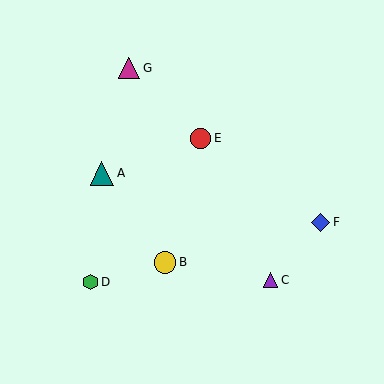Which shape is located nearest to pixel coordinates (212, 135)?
The red circle (labeled E) at (201, 138) is nearest to that location.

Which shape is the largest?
The teal triangle (labeled A) is the largest.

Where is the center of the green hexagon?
The center of the green hexagon is at (90, 282).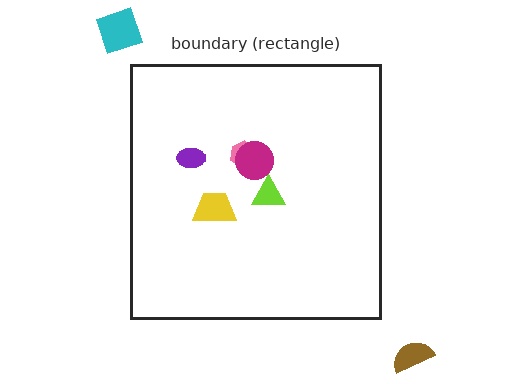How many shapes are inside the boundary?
5 inside, 2 outside.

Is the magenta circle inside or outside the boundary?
Inside.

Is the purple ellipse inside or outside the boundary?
Inside.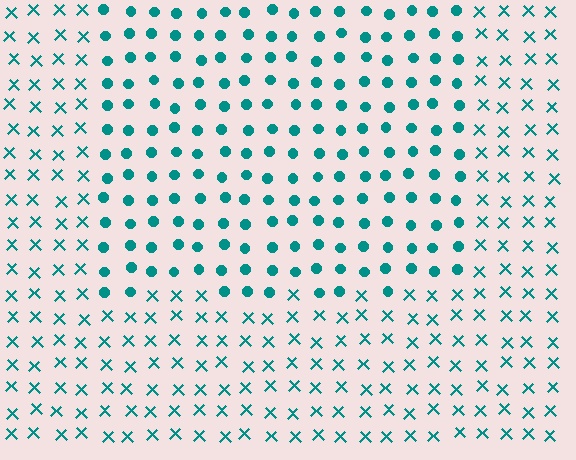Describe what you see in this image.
The image is filled with small teal elements arranged in a uniform grid. A rectangle-shaped region contains circles, while the surrounding area contains X marks. The boundary is defined purely by the change in element shape.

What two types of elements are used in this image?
The image uses circles inside the rectangle region and X marks outside it.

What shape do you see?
I see a rectangle.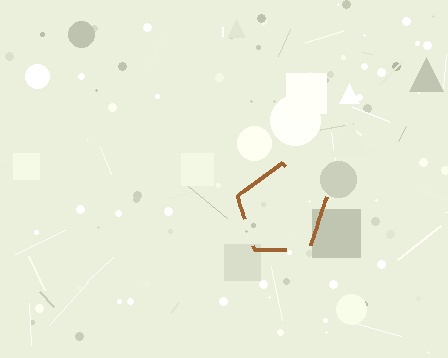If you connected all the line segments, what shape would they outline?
They would outline a pentagon.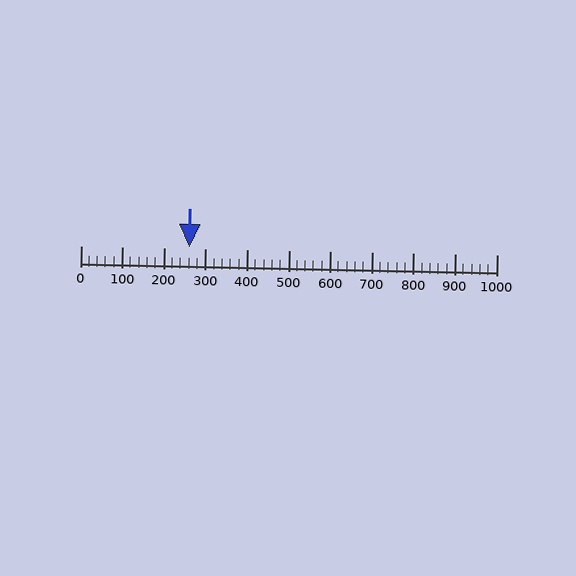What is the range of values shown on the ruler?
The ruler shows values from 0 to 1000.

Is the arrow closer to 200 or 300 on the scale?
The arrow is closer to 300.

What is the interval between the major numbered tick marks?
The major tick marks are spaced 100 units apart.